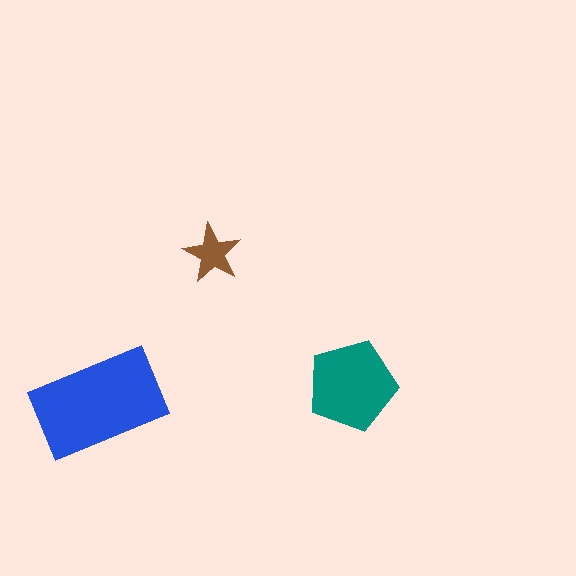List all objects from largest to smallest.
The blue rectangle, the teal pentagon, the brown star.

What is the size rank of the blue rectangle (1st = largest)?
1st.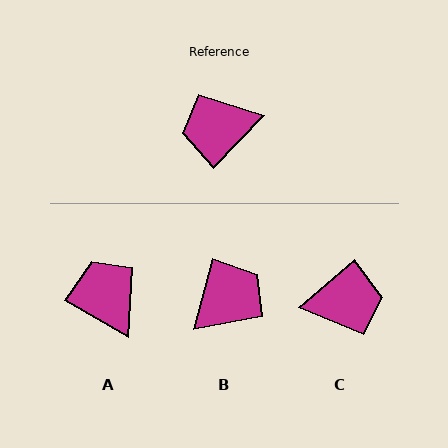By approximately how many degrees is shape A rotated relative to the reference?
Approximately 76 degrees clockwise.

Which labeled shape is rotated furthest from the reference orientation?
C, about 175 degrees away.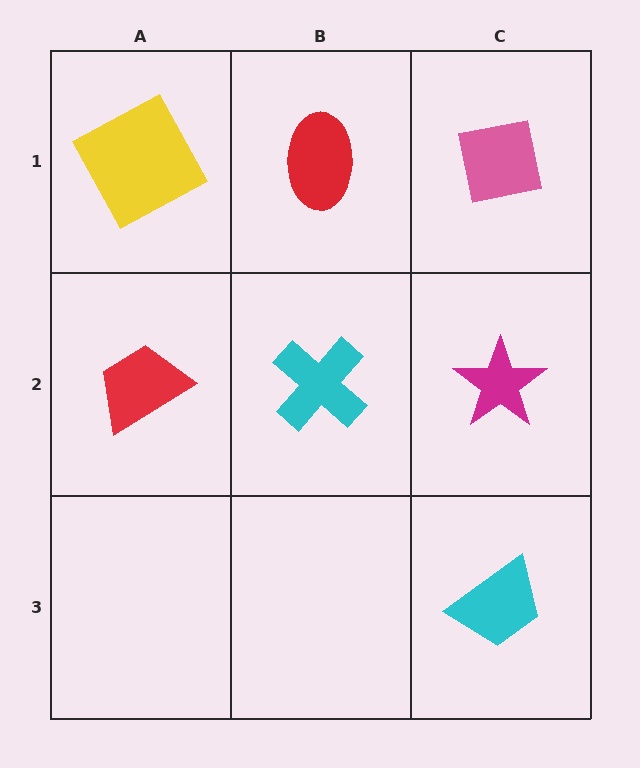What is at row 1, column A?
A yellow square.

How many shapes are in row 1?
3 shapes.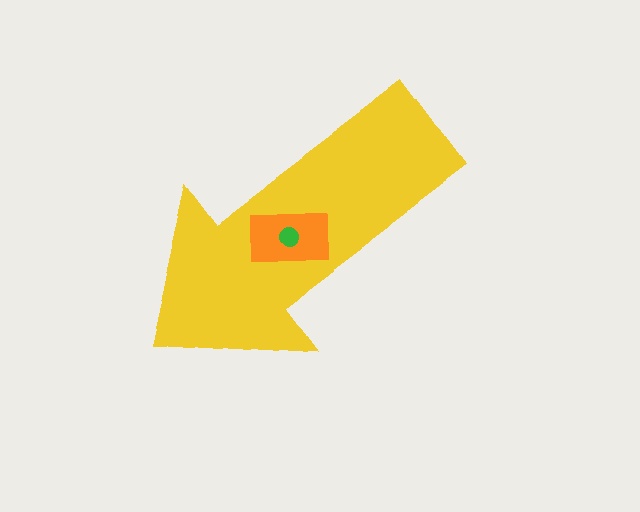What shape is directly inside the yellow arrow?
The orange rectangle.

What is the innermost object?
The green circle.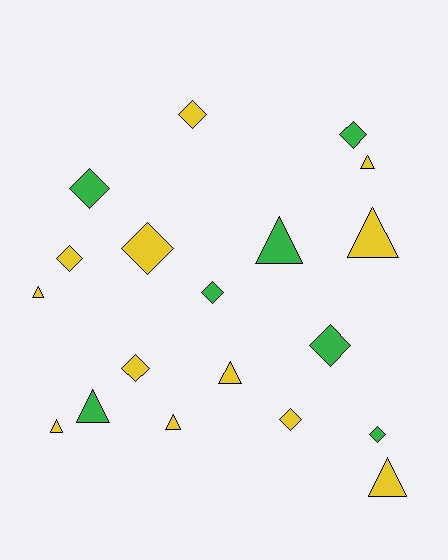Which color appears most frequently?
Yellow, with 12 objects.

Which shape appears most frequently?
Diamond, with 10 objects.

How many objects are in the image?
There are 19 objects.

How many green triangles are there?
There are 2 green triangles.